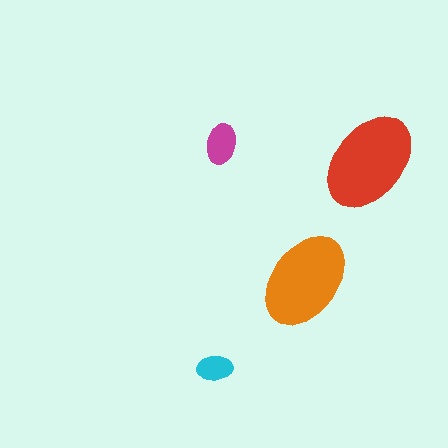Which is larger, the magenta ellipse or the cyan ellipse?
The magenta one.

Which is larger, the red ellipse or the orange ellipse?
The red one.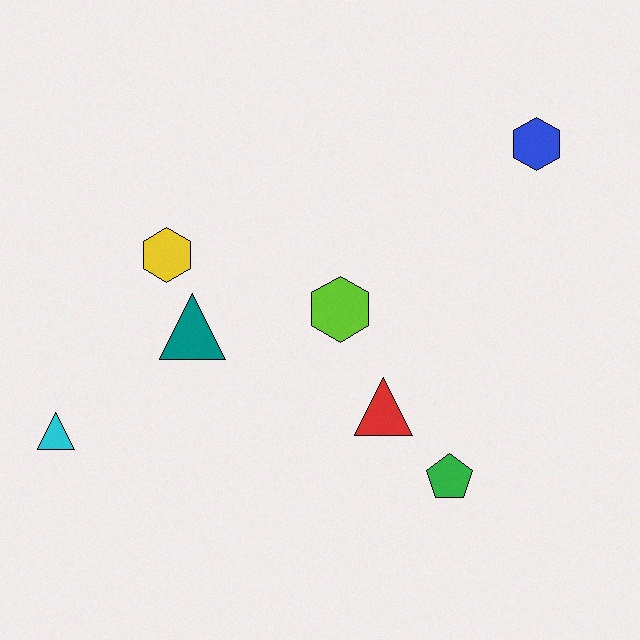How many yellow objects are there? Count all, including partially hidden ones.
There is 1 yellow object.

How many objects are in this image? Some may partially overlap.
There are 7 objects.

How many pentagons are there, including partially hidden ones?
There is 1 pentagon.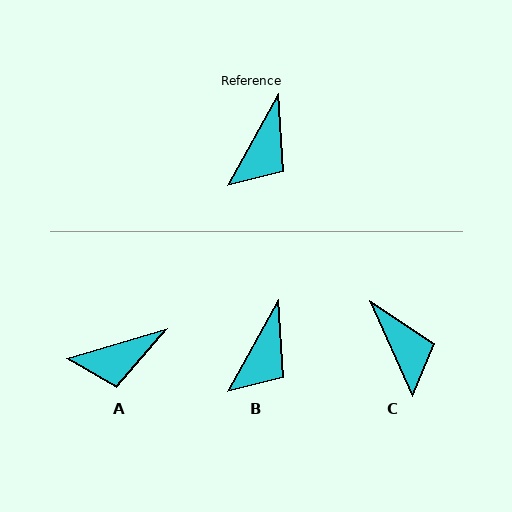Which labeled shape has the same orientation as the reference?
B.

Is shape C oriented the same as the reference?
No, it is off by about 53 degrees.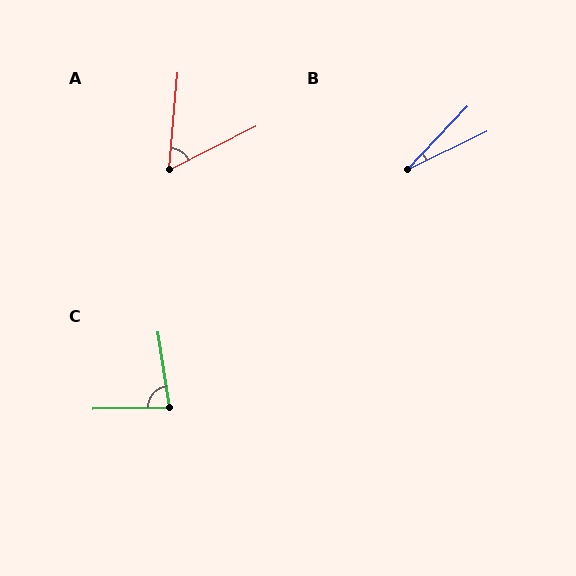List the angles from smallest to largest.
B (20°), A (58°), C (83°).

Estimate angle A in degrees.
Approximately 58 degrees.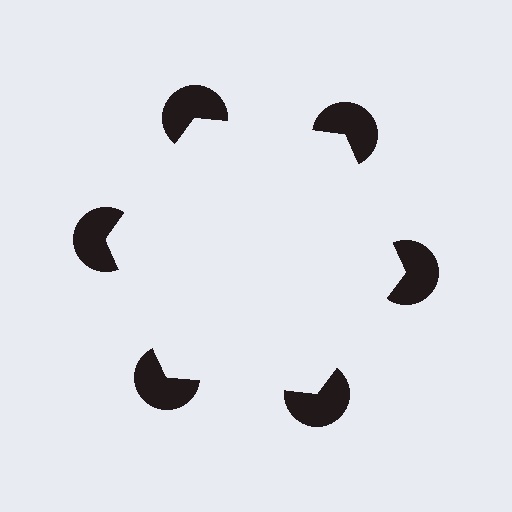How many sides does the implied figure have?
6 sides.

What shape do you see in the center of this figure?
An illusory hexagon — its edges are inferred from the aligned wedge cuts in the pac-man discs, not physically drawn.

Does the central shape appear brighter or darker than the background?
It typically appears slightly brighter than the background, even though no actual brightness change is drawn.